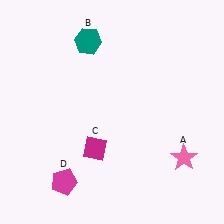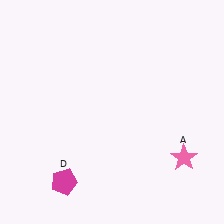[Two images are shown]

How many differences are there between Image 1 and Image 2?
There are 2 differences between the two images.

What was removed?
The teal hexagon (B), the magenta diamond (C) were removed in Image 2.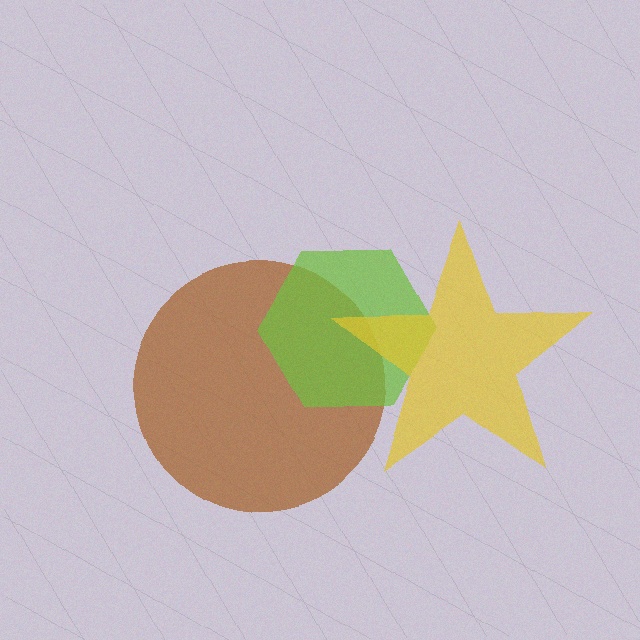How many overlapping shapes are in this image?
There are 3 overlapping shapes in the image.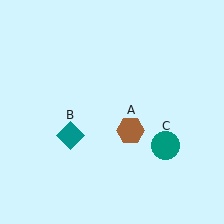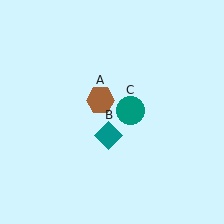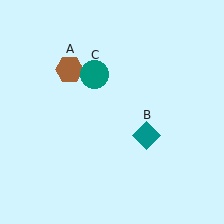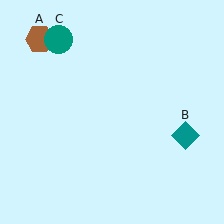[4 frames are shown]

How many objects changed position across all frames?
3 objects changed position: brown hexagon (object A), teal diamond (object B), teal circle (object C).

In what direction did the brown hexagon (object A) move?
The brown hexagon (object A) moved up and to the left.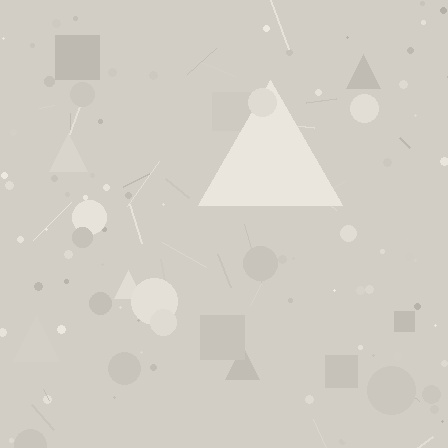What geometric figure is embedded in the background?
A triangle is embedded in the background.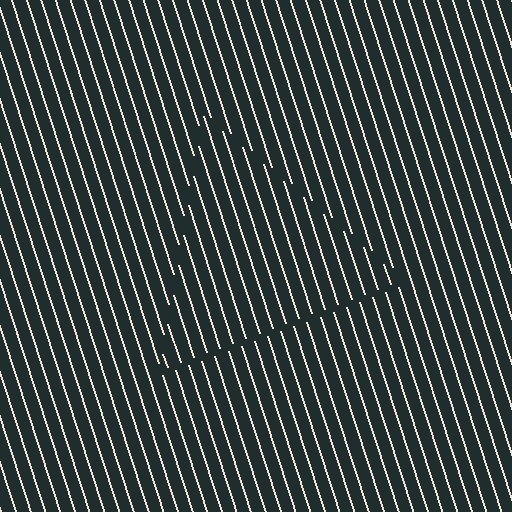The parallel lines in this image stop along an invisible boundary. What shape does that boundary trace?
An illusory triangle. The interior of the shape contains the same grating, shifted by half a period — the contour is defined by the phase discontinuity where line-ends from the inner and outer gratings abut.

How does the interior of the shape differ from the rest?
The interior of the shape contains the same grating, shifted by half a period — the contour is defined by the phase discontinuity where line-ends from the inner and outer gratings abut.